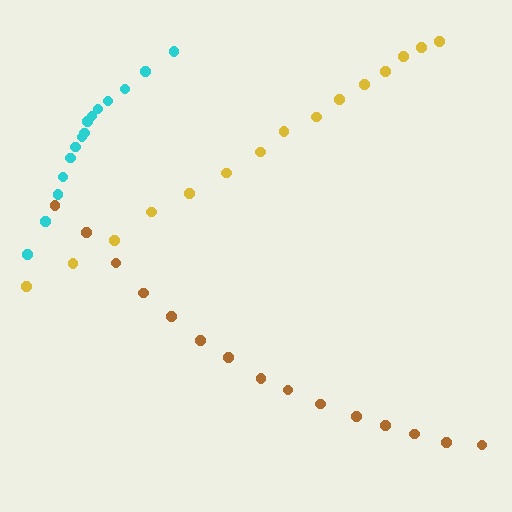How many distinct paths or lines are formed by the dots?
There are 3 distinct paths.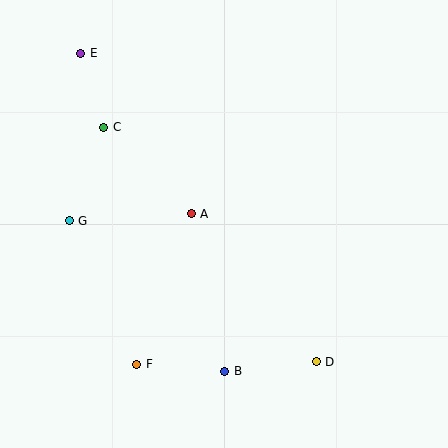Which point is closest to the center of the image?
Point A at (191, 214) is closest to the center.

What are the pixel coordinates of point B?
Point B is at (225, 371).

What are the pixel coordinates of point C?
Point C is at (104, 127).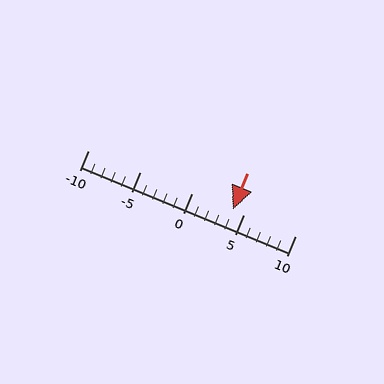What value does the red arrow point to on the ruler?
The red arrow points to approximately 4.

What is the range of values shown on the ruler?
The ruler shows values from -10 to 10.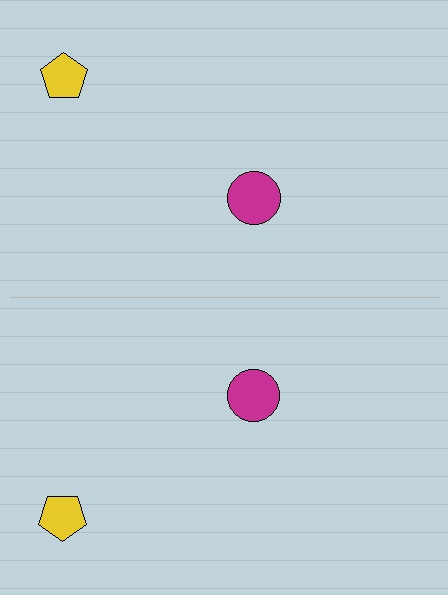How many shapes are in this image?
There are 4 shapes in this image.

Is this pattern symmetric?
Yes, this pattern has bilateral (reflection) symmetry.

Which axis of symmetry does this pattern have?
The pattern has a horizontal axis of symmetry running through the center of the image.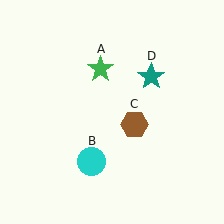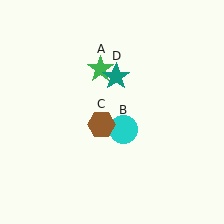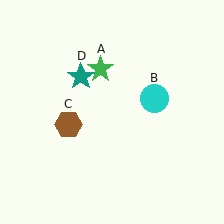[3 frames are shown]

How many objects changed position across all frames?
3 objects changed position: cyan circle (object B), brown hexagon (object C), teal star (object D).